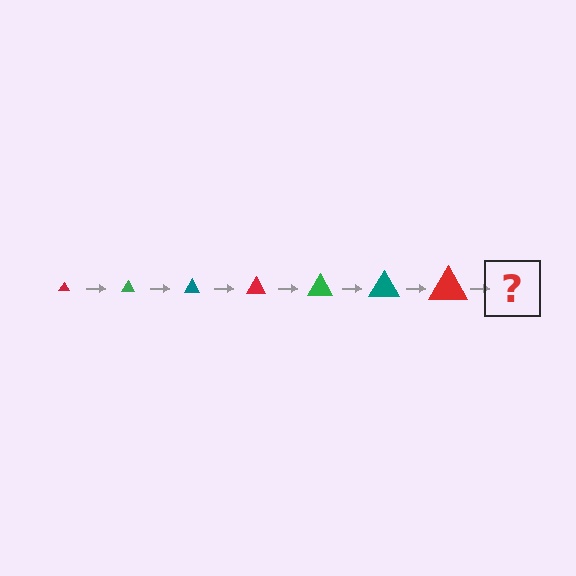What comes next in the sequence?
The next element should be a green triangle, larger than the previous one.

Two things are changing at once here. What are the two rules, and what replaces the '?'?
The two rules are that the triangle grows larger each step and the color cycles through red, green, and teal. The '?' should be a green triangle, larger than the previous one.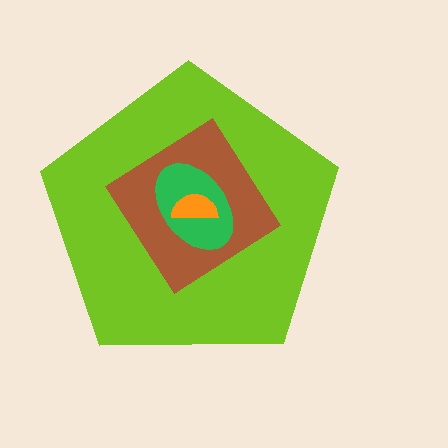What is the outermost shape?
The lime pentagon.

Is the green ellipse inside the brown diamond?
Yes.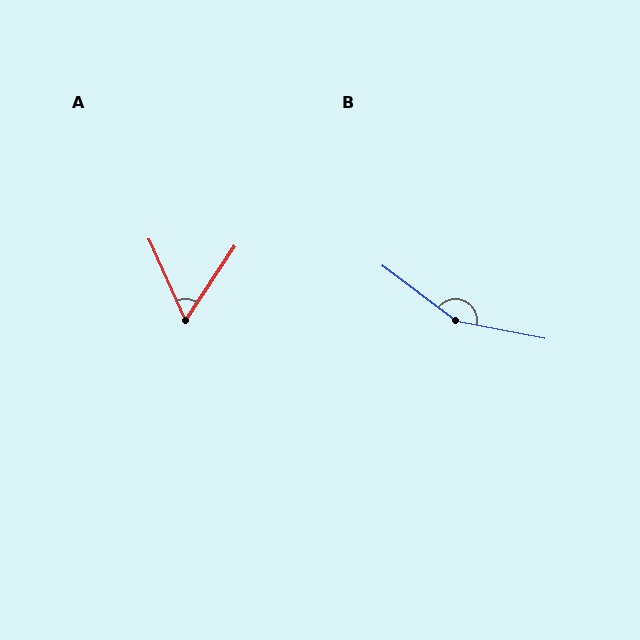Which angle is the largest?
B, at approximately 154 degrees.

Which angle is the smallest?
A, at approximately 58 degrees.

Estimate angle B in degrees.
Approximately 154 degrees.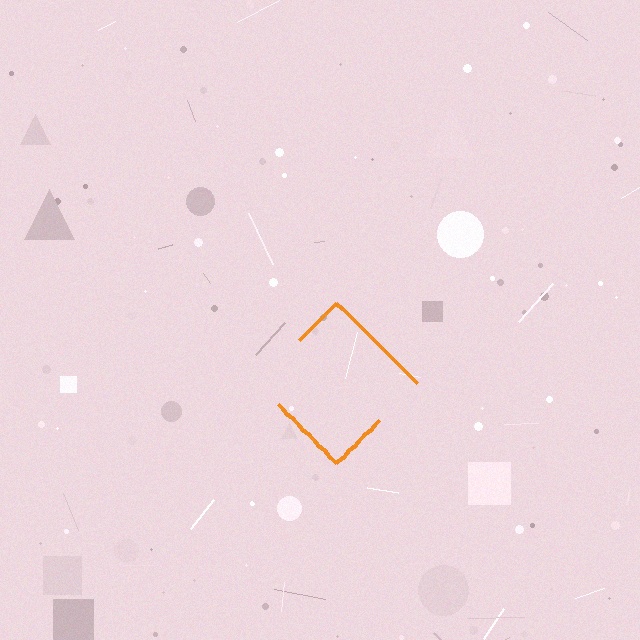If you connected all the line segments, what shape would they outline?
They would outline a diamond.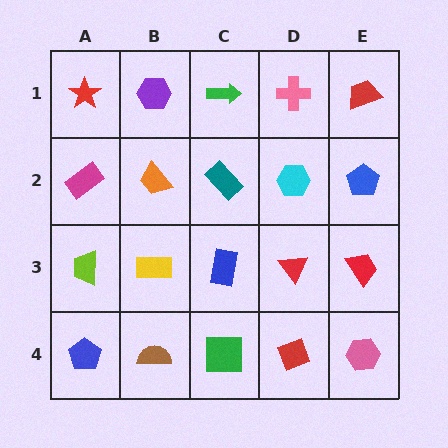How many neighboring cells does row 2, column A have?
3.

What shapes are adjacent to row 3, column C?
A teal rectangle (row 2, column C), a green square (row 4, column C), a yellow rectangle (row 3, column B), a red triangle (row 3, column D).